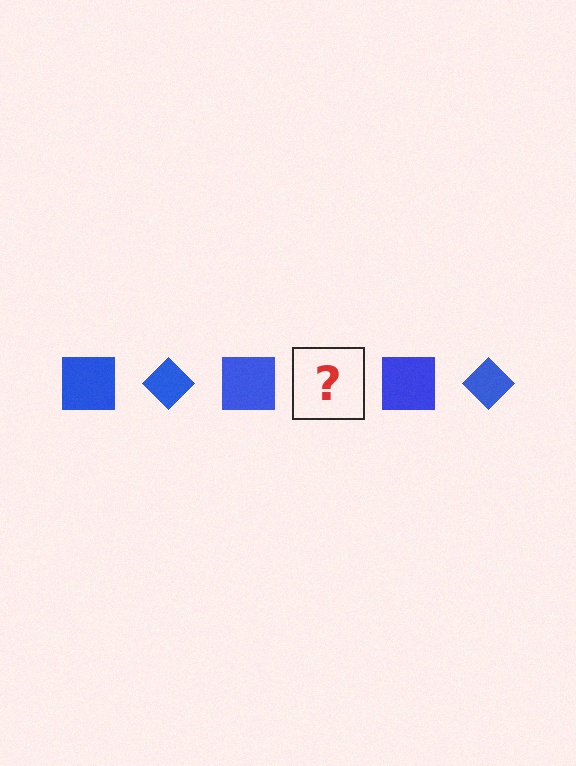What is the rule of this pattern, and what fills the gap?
The rule is that the pattern cycles through square, diamond shapes in blue. The gap should be filled with a blue diamond.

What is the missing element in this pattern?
The missing element is a blue diamond.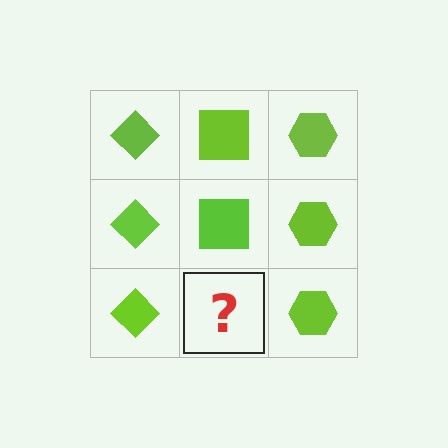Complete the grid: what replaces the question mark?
The question mark should be replaced with a lime square.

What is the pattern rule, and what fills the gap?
The rule is that each column has a consistent shape. The gap should be filled with a lime square.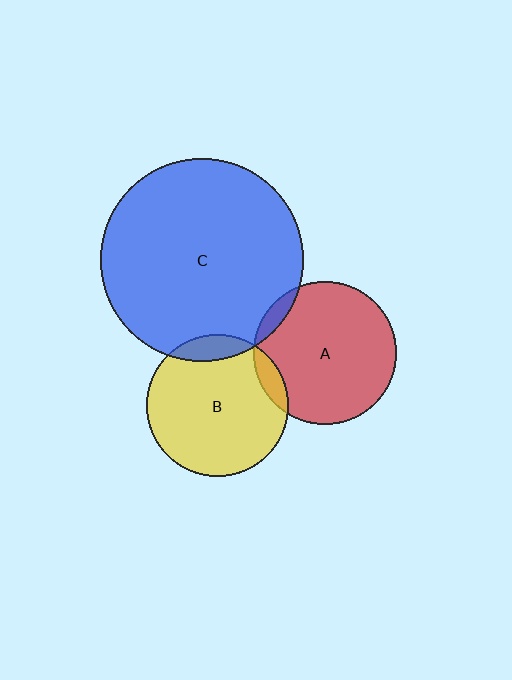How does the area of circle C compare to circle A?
Approximately 2.0 times.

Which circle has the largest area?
Circle C (blue).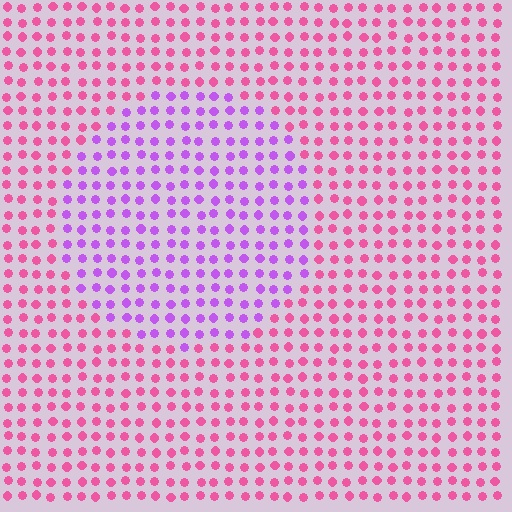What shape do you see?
I see a circle.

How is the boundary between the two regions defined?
The boundary is defined purely by a slight shift in hue (about 48 degrees). Spacing, size, and orientation are identical on both sides.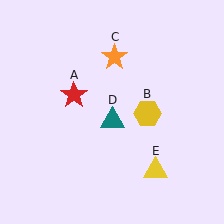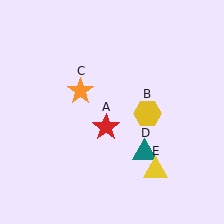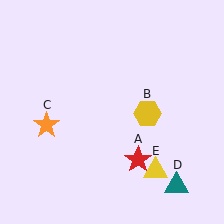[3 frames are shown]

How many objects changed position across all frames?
3 objects changed position: red star (object A), orange star (object C), teal triangle (object D).